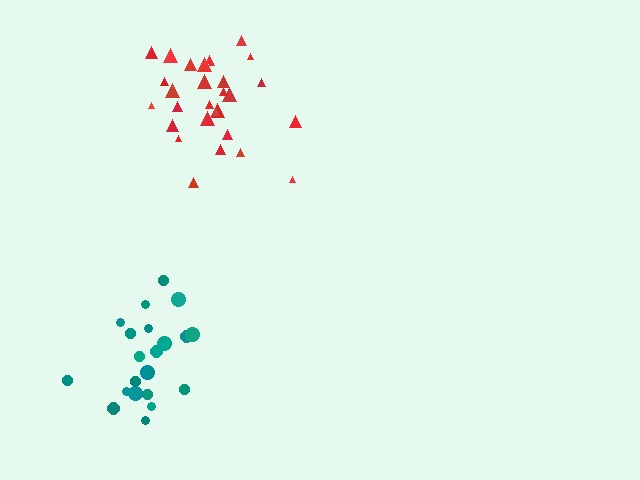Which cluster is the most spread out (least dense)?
Red.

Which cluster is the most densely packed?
Teal.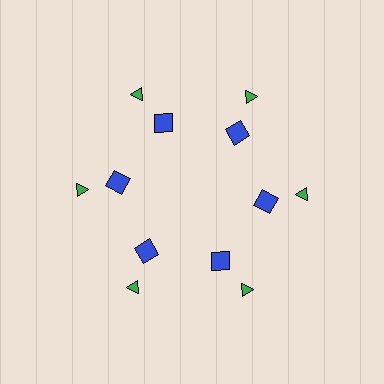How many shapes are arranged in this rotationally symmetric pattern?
There are 12 shapes, arranged in 6 groups of 2.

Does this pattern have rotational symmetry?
Yes, this pattern has 6-fold rotational symmetry. It looks the same after rotating 60 degrees around the center.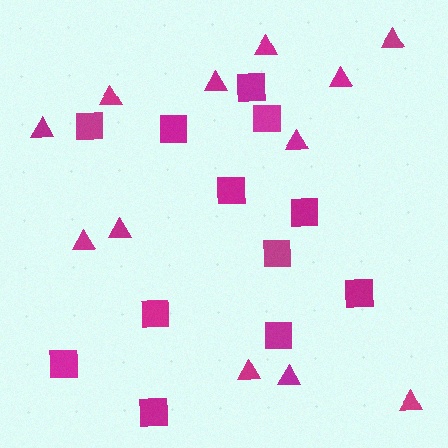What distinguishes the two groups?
There are 2 groups: one group of squares (12) and one group of triangles (12).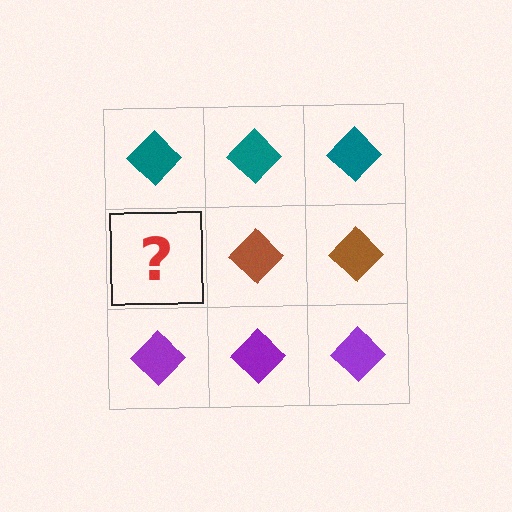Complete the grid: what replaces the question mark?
The question mark should be replaced with a brown diamond.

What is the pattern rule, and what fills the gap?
The rule is that each row has a consistent color. The gap should be filled with a brown diamond.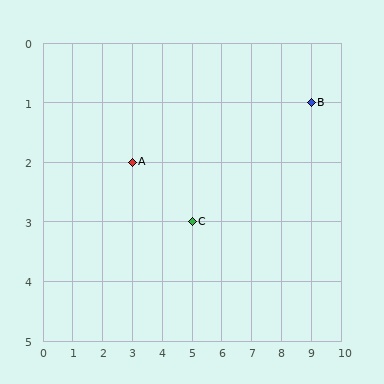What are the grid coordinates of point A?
Point A is at grid coordinates (3, 2).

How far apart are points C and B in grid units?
Points C and B are 4 columns and 2 rows apart (about 4.5 grid units diagonally).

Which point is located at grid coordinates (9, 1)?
Point B is at (9, 1).